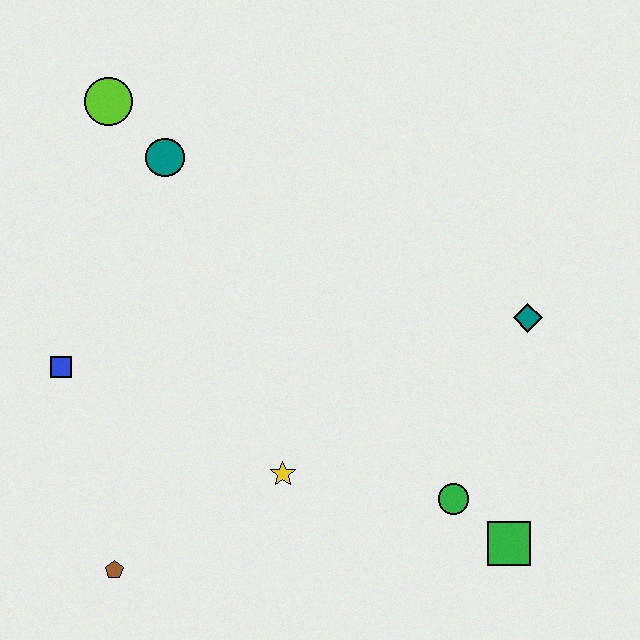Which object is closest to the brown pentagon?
The yellow star is closest to the brown pentagon.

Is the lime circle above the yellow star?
Yes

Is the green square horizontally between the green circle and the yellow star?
No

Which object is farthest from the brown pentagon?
The teal diamond is farthest from the brown pentagon.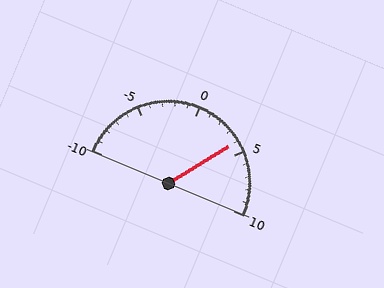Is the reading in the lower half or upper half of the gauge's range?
The reading is in the upper half of the range (-10 to 10).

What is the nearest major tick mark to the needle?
The nearest major tick mark is 5.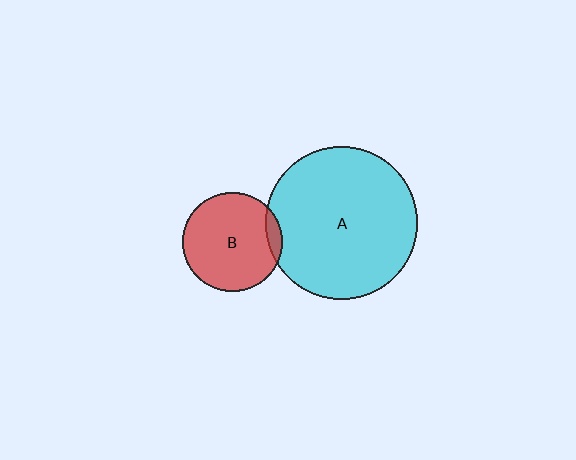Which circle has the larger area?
Circle A (cyan).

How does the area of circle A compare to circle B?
Approximately 2.3 times.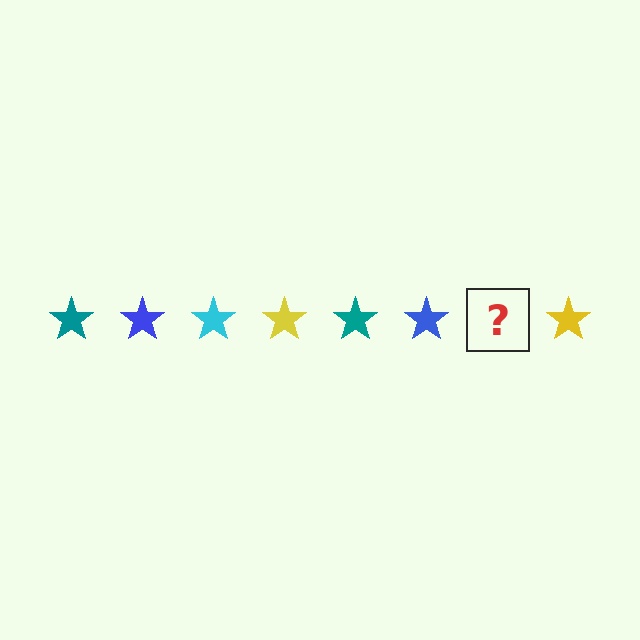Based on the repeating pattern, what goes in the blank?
The blank should be a cyan star.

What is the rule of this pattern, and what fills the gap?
The rule is that the pattern cycles through teal, blue, cyan, yellow stars. The gap should be filled with a cyan star.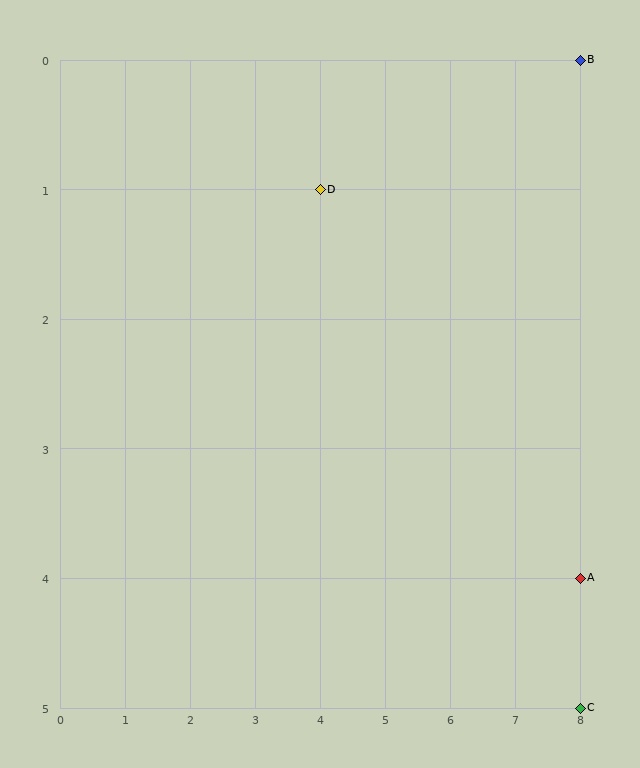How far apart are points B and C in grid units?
Points B and C are 5 rows apart.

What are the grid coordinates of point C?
Point C is at grid coordinates (8, 5).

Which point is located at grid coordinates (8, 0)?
Point B is at (8, 0).